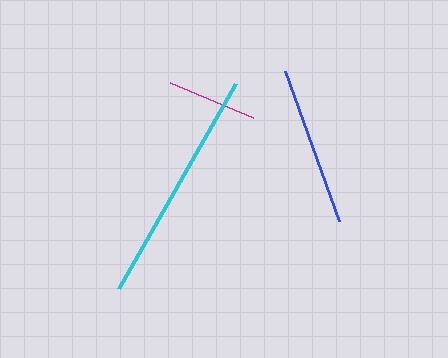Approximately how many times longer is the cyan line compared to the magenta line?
The cyan line is approximately 2.6 times the length of the magenta line.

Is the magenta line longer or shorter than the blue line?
The blue line is longer than the magenta line.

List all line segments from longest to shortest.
From longest to shortest: cyan, blue, magenta.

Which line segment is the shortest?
The magenta line is the shortest at approximately 90 pixels.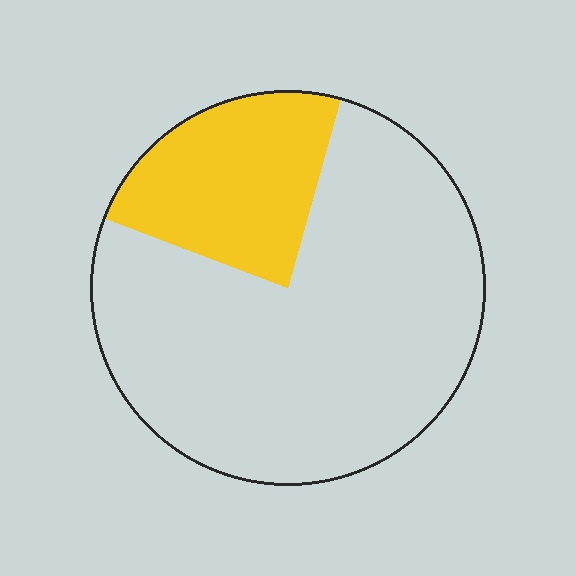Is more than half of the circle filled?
No.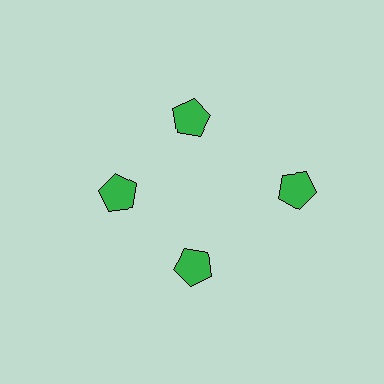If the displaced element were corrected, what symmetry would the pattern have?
It would have 4-fold rotational symmetry — the pattern would map onto itself every 90 degrees.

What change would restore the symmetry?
The symmetry would be restored by moving it inward, back onto the ring so that all 4 pentagons sit at equal angles and equal distance from the center.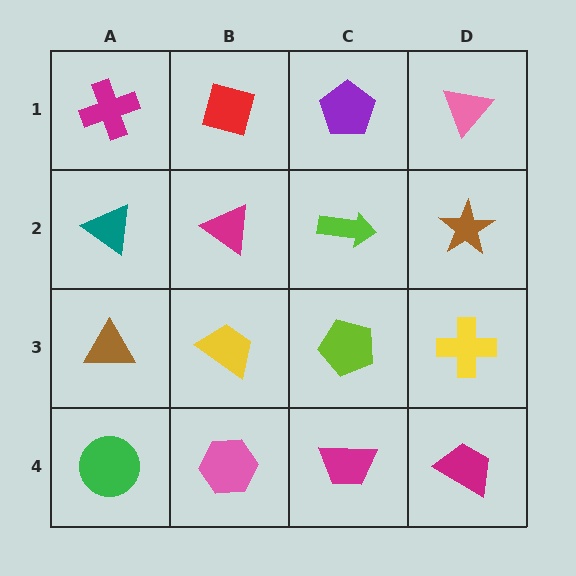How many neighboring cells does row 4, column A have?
2.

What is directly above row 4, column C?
A lime pentagon.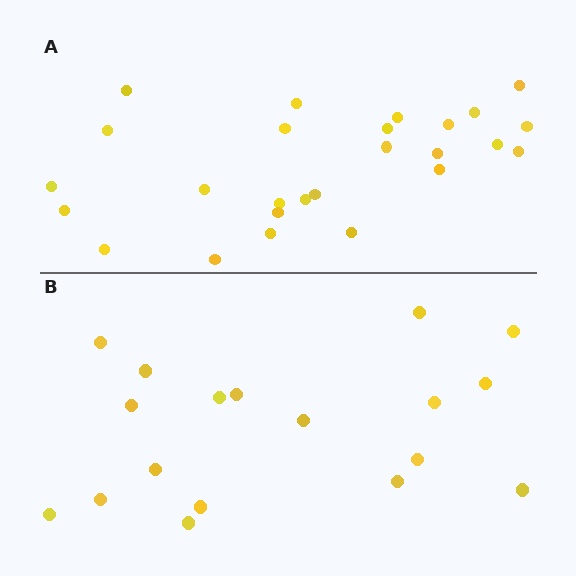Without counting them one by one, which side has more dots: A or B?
Region A (the top region) has more dots.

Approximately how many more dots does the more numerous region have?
Region A has roughly 8 or so more dots than region B.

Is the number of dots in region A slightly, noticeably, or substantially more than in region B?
Region A has noticeably more, but not dramatically so. The ratio is roughly 1.4 to 1.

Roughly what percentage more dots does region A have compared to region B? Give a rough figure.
About 45% more.